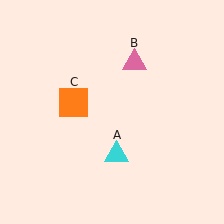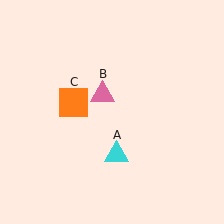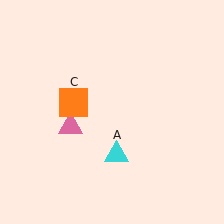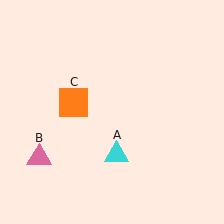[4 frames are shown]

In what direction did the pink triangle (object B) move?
The pink triangle (object B) moved down and to the left.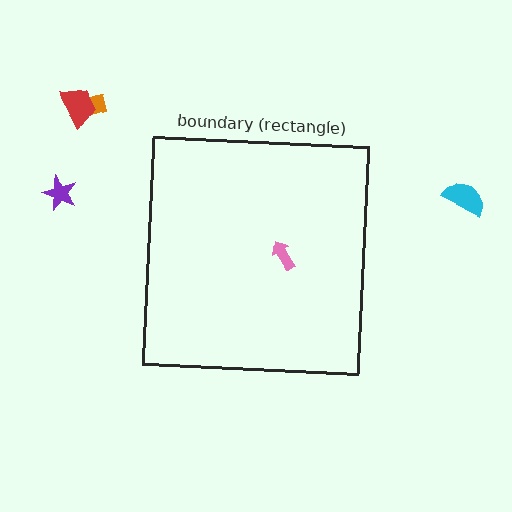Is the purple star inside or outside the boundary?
Outside.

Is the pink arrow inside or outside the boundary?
Inside.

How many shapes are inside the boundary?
1 inside, 4 outside.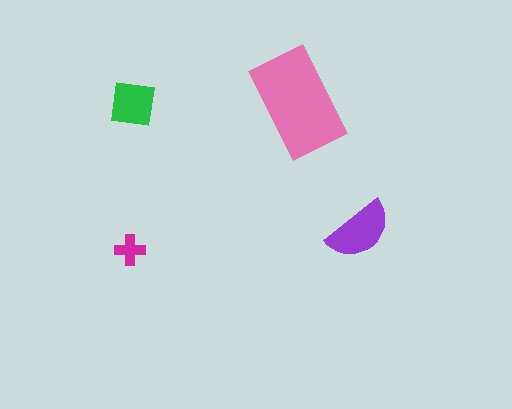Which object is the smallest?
The magenta cross.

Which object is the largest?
The pink rectangle.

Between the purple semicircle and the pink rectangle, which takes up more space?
The pink rectangle.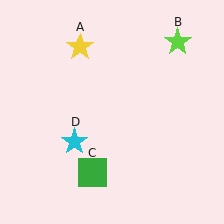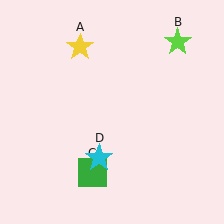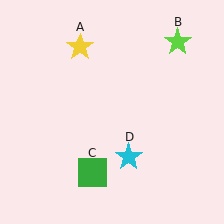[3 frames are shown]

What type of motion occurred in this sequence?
The cyan star (object D) rotated counterclockwise around the center of the scene.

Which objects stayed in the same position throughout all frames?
Yellow star (object A) and lime star (object B) and green square (object C) remained stationary.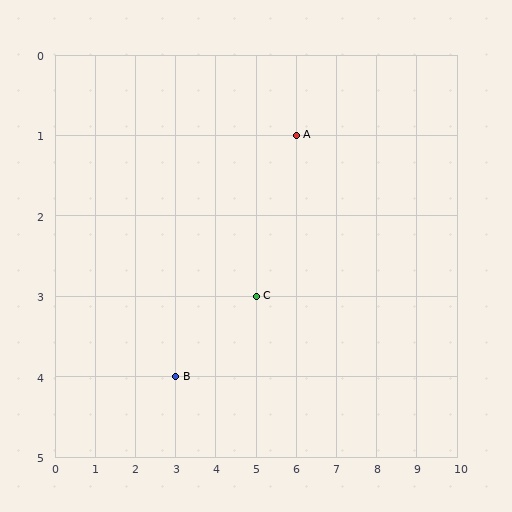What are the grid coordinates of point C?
Point C is at grid coordinates (5, 3).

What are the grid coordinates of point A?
Point A is at grid coordinates (6, 1).